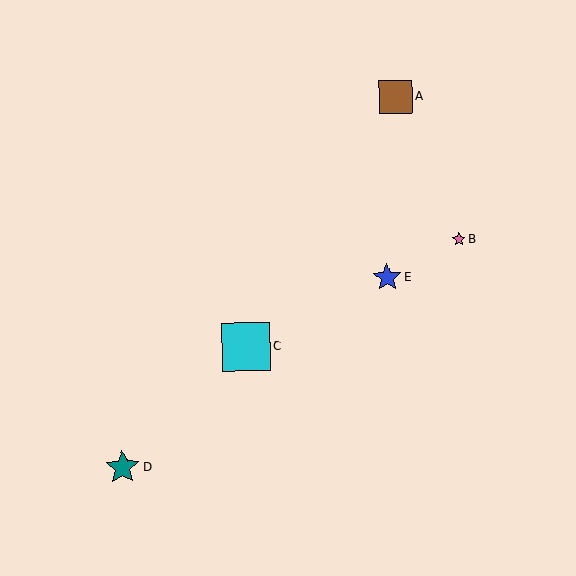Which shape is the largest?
The cyan square (labeled C) is the largest.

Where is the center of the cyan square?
The center of the cyan square is at (246, 347).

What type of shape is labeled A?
Shape A is a brown square.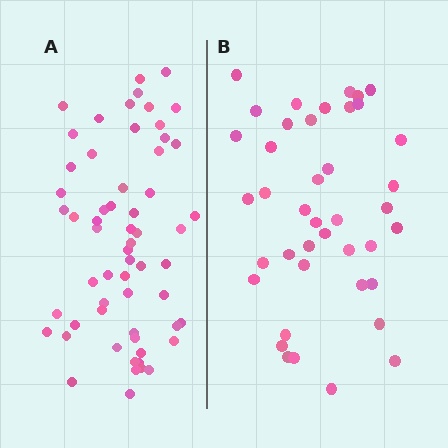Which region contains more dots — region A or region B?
Region A (the left region) has more dots.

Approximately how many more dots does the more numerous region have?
Region A has approximately 20 more dots than region B.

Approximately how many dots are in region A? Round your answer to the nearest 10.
About 60 dots.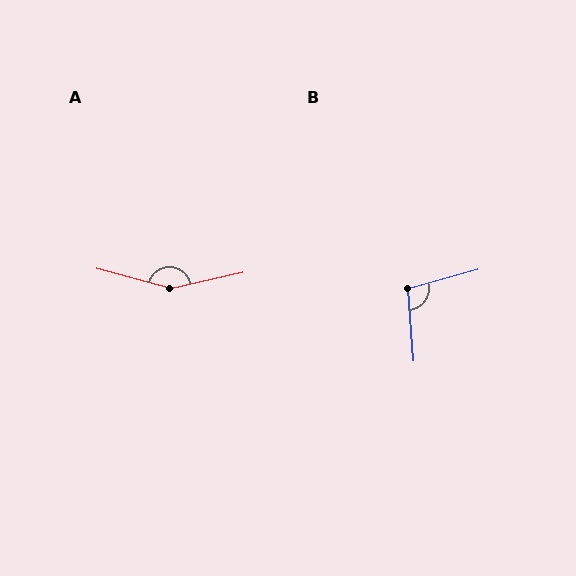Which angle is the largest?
A, at approximately 152 degrees.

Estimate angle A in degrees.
Approximately 152 degrees.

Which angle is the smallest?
B, at approximately 102 degrees.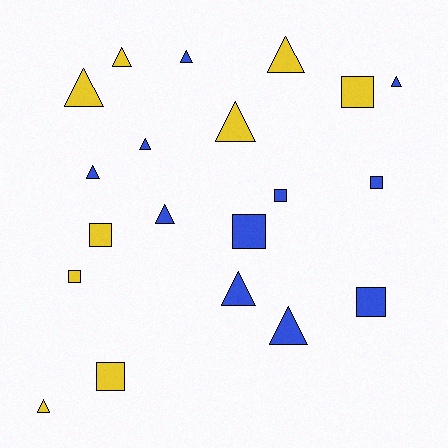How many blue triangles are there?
There are 7 blue triangles.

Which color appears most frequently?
Blue, with 11 objects.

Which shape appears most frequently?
Triangle, with 12 objects.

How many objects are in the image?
There are 20 objects.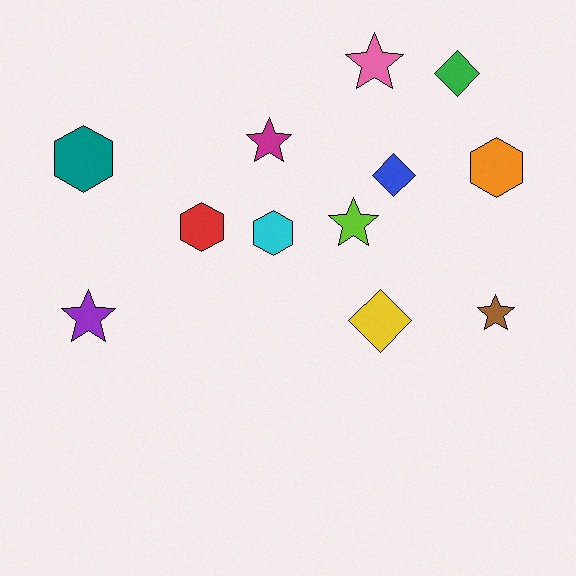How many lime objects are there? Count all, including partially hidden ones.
There is 1 lime object.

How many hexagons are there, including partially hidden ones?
There are 4 hexagons.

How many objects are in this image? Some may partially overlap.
There are 12 objects.